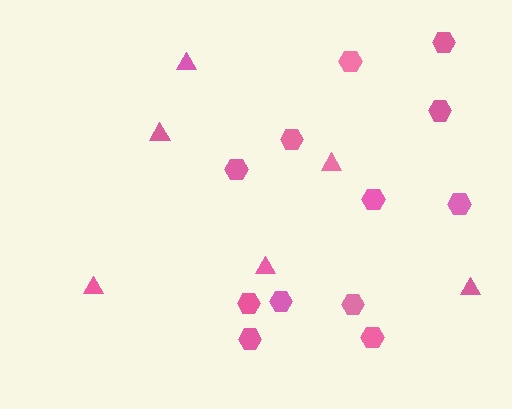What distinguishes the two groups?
There are 2 groups: one group of hexagons (12) and one group of triangles (6).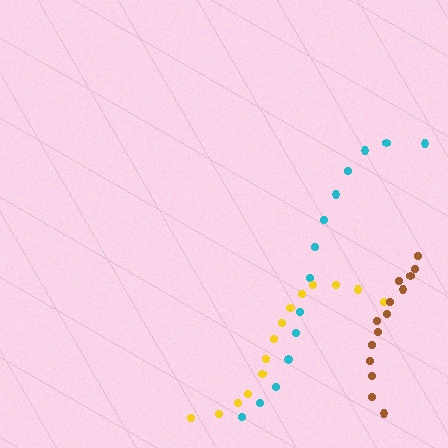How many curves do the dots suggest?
There are 3 distinct paths.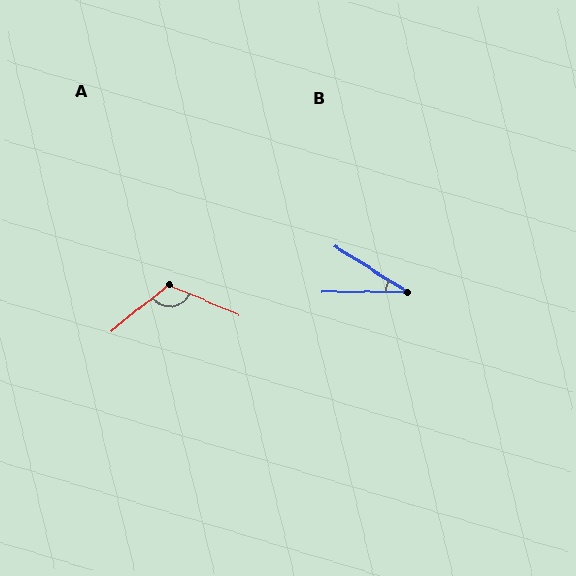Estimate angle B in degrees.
Approximately 33 degrees.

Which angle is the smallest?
B, at approximately 33 degrees.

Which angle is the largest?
A, at approximately 119 degrees.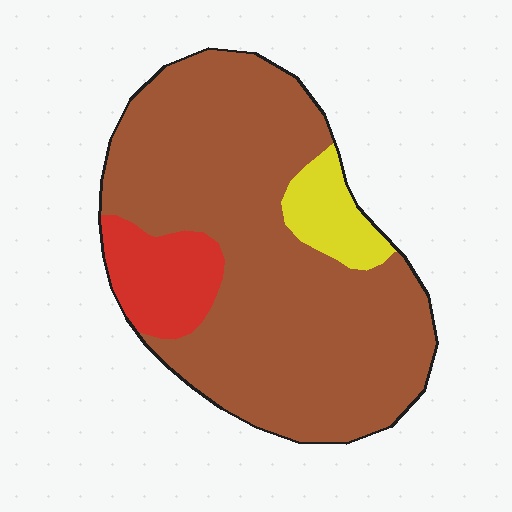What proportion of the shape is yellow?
Yellow covers 8% of the shape.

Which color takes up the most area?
Brown, at roughly 80%.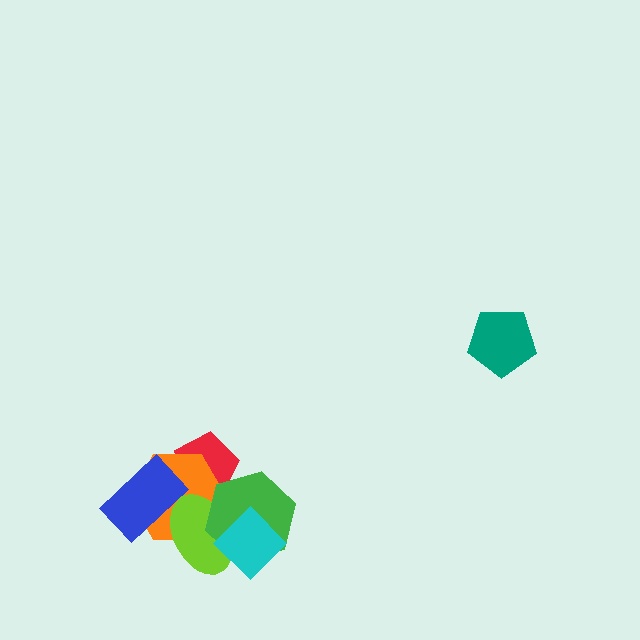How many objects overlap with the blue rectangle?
2 objects overlap with the blue rectangle.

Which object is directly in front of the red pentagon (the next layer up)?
The orange hexagon is directly in front of the red pentagon.